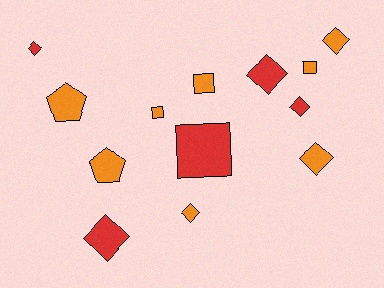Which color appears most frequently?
Orange, with 8 objects.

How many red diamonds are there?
There are 4 red diamonds.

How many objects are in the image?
There are 13 objects.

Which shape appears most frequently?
Diamond, with 7 objects.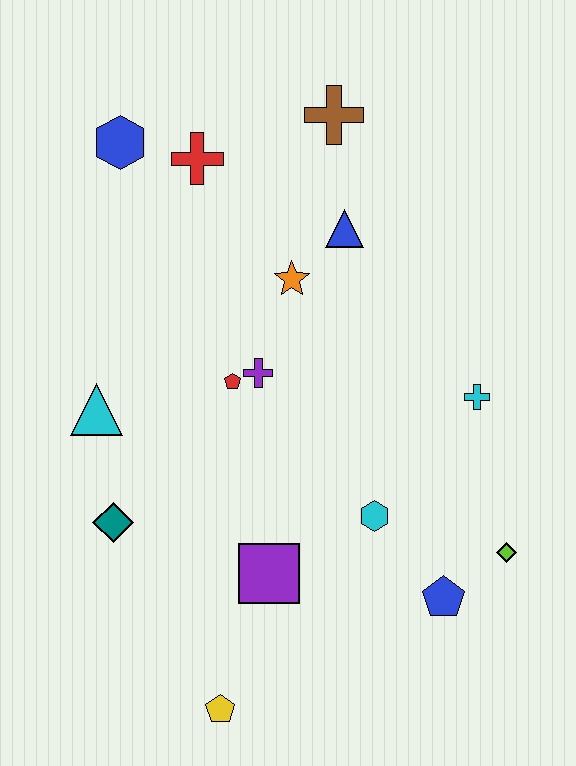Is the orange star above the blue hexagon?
No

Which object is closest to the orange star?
The blue triangle is closest to the orange star.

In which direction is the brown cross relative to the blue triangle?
The brown cross is above the blue triangle.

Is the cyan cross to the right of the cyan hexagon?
Yes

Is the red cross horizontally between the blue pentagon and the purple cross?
No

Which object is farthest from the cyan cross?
The blue hexagon is farthest from the cyan cross.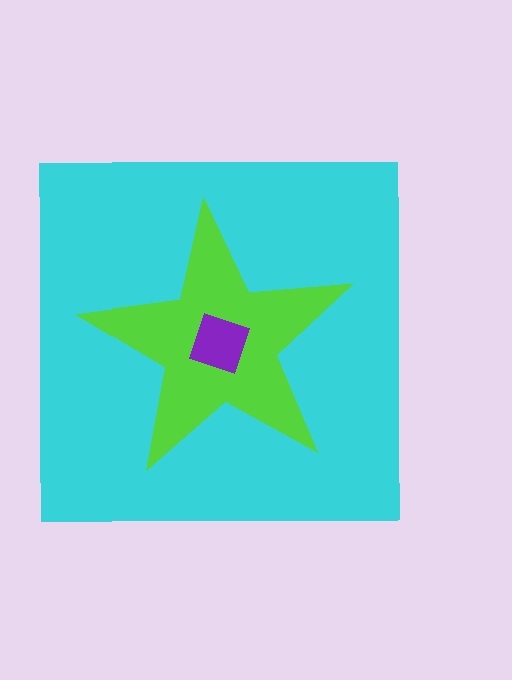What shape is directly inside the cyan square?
The lime star.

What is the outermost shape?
The cyan square.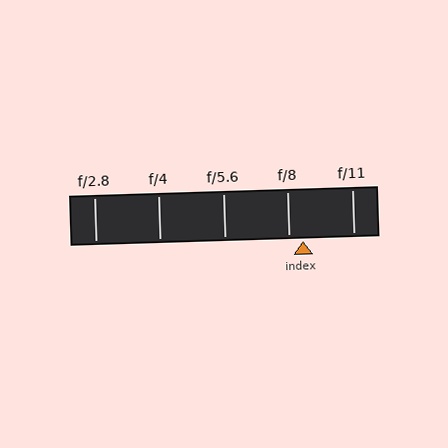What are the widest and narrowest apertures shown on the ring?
The widest aperture shown is f/2.8 and the narrowest is f/11.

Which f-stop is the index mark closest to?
The index mark is closest to f/8.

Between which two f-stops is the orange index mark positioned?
The index mark is between f/8 and f/11.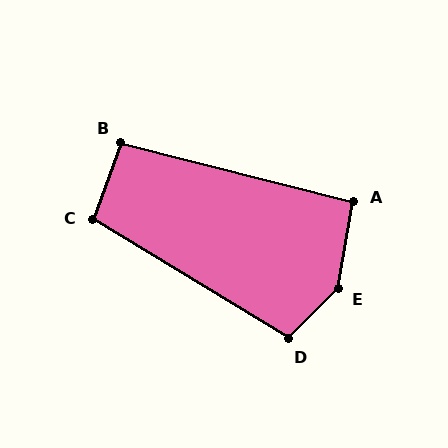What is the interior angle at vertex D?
Approximately 104 degrees (obtuse).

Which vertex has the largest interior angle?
E, at approximately 145 degrees.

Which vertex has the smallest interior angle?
A, at approximately 94 degrees.